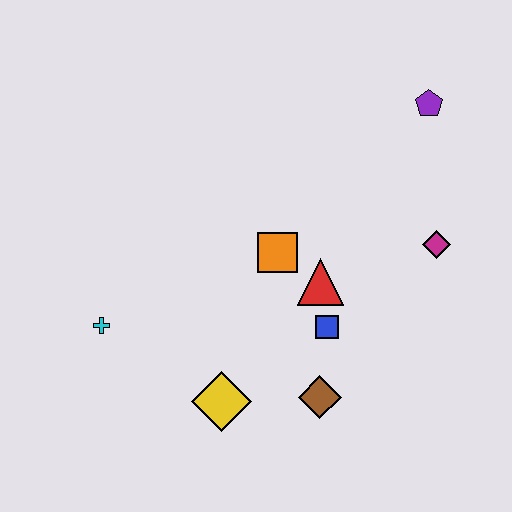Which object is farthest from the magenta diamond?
The cyan cross is farthest from the magenta diamond.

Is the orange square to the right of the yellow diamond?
Yes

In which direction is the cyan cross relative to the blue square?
The cyan cross is to the left of the blue square.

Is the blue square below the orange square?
Yes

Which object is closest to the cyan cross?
The yellow diamond is closest to the cyan cross.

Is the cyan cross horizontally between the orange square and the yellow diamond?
No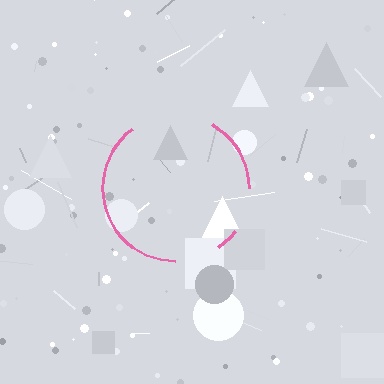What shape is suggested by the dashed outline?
The dashed outline suggests a circle.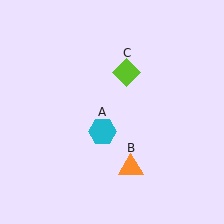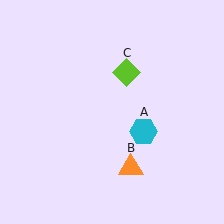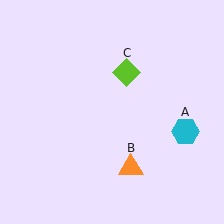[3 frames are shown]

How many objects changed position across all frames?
1 object changed position: cyan hexagon (object A).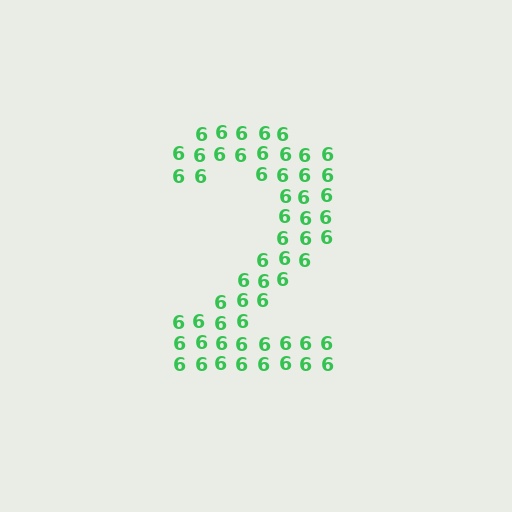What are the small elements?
The small elements are digit 6's.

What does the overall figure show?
The overall figure shows the digit 2.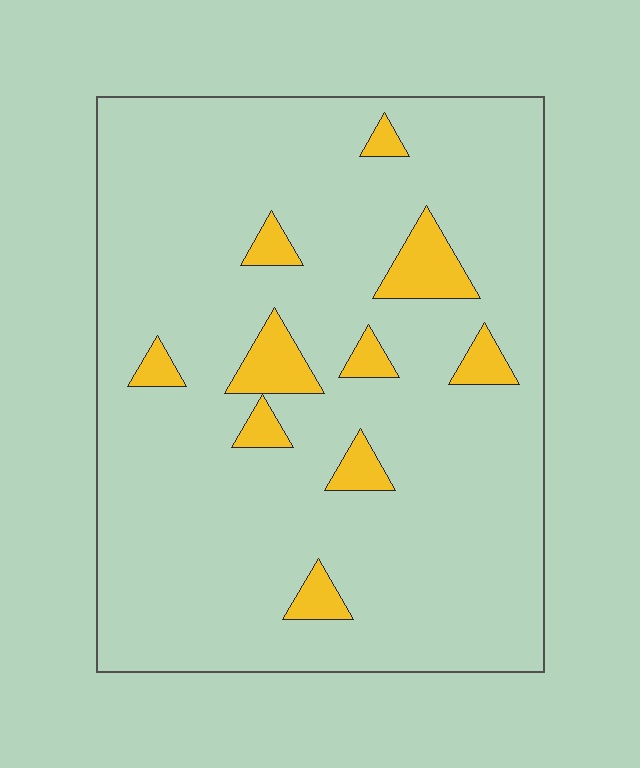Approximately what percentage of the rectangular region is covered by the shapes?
Approximately 10%.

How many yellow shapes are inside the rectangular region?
10.